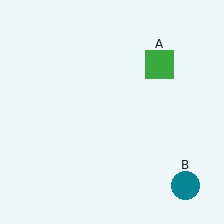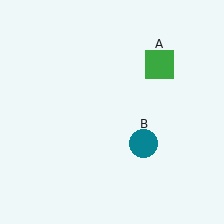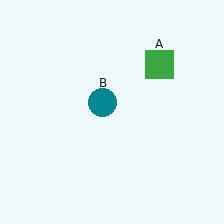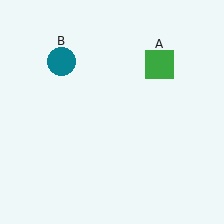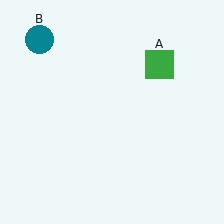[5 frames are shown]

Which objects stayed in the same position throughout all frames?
Green square (object A) remained stationary.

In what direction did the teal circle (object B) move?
The teal circle (object B) moved up and to the left.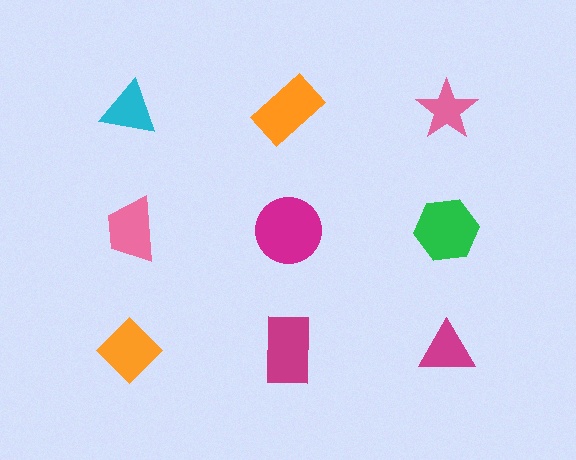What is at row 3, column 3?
A magenta triangle.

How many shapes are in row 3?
3 shapes.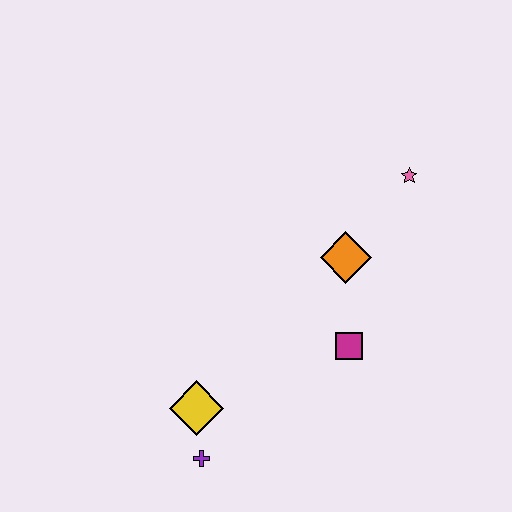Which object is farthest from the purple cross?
The pink star is farthest from the purple cross.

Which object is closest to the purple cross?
The yellow diamond is closest to the purple cross.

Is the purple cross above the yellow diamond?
No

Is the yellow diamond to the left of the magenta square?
Yes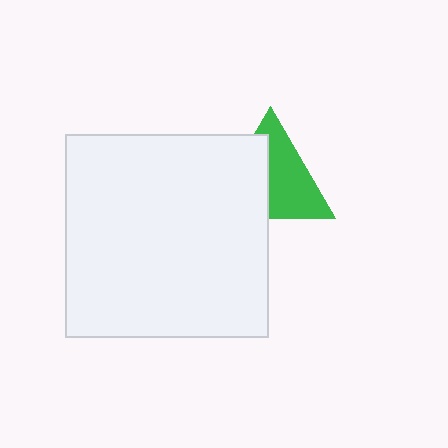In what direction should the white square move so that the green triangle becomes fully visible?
The white square should move left. That is the shortest direction to clear the overlap and leave the green triangle fully visible.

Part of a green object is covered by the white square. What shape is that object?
It is a triangle.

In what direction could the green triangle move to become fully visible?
The green triangle could move right. That would shift it out from behind the white square entirely.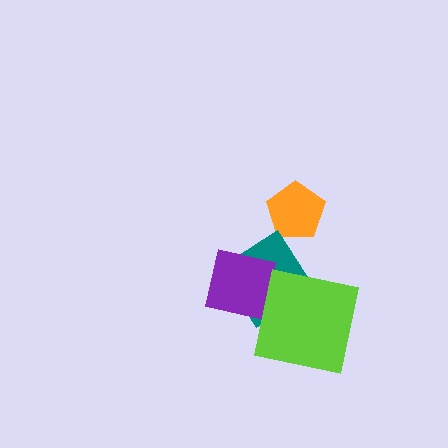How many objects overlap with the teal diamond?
2 objects overlap with the teal diamond.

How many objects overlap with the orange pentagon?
0 objects overlap with the orange pentagon.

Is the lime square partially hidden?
No, no other shape covers it.